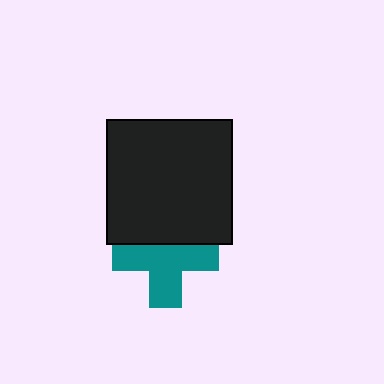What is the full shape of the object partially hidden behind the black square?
The partially hidden object is a teal cross.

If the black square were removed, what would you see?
You would see the complete teal cross.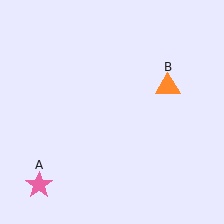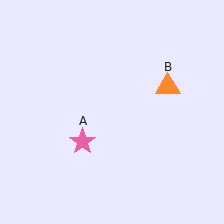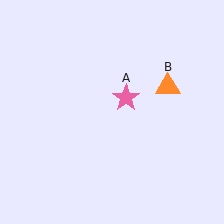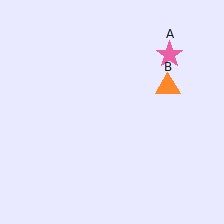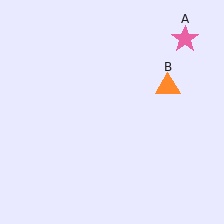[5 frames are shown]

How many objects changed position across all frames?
1 object changed position: pink star (object A).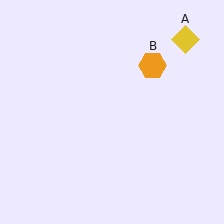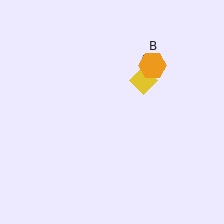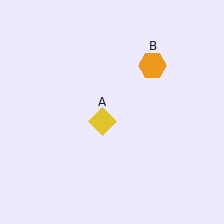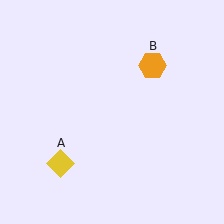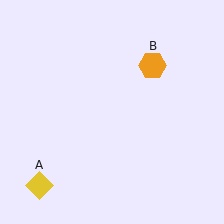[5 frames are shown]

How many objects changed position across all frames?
1 object changed position: yellow diamond (object A).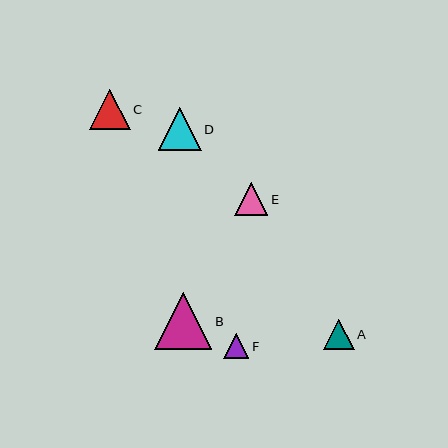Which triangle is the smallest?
Triangle F is the smallest with a size of approximately 25 pixels.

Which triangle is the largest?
Triangle B is the largest with a size of approximately 57 pixels.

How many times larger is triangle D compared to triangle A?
Triangle D is approximately 1.4 times the size of triangle A.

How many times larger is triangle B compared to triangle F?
Triangle B is approximately 2.3 times the size of triangle F.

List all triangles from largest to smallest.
From largest to smallest: B, D, C, E, A, F.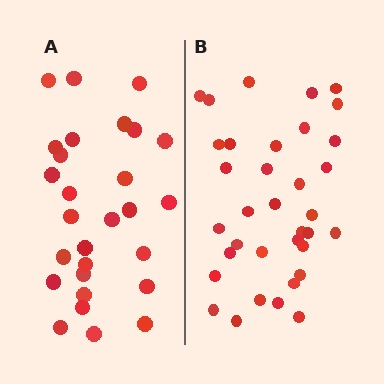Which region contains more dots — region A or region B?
Region B (the right region) has more dots.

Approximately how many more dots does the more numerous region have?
Region B has roughly 8 or so more dots than region A.